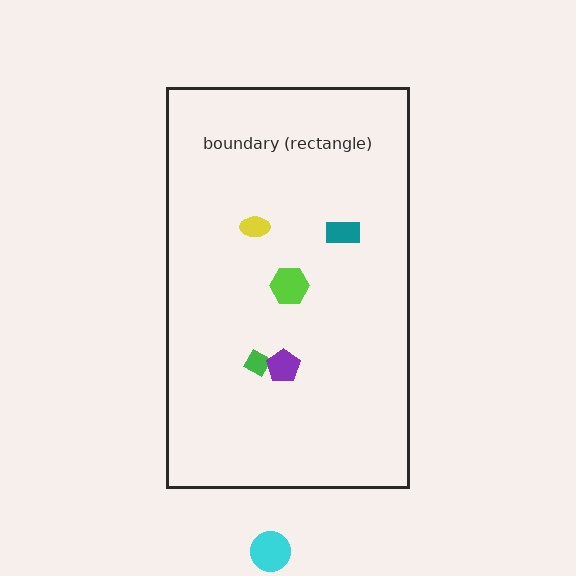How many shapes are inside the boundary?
5 inside, 1 outside.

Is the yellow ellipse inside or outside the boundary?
Inside.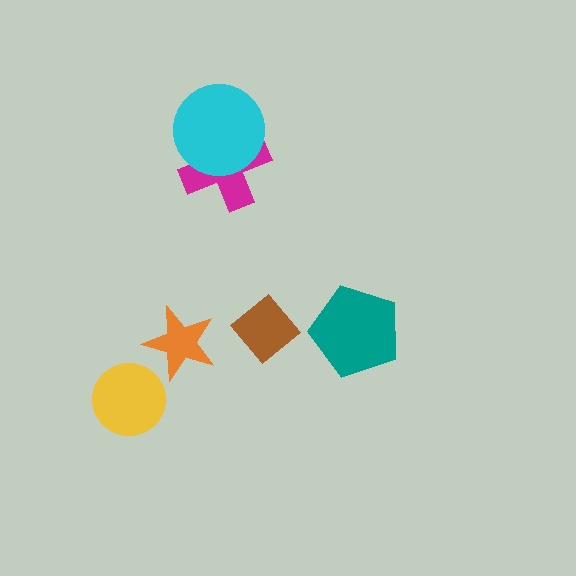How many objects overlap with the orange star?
0 objects overlap with the orange star.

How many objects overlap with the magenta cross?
1 object overlaps with the magenta cross.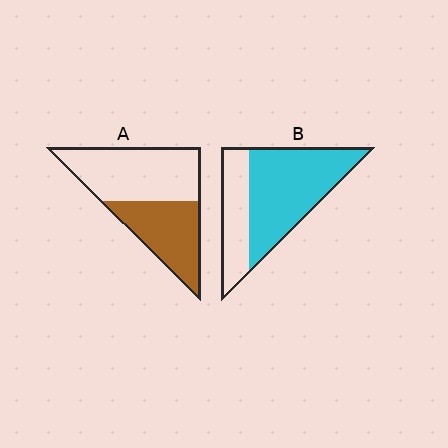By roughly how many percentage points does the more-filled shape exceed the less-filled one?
By roughly 25 percentage points (B over A).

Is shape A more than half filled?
No.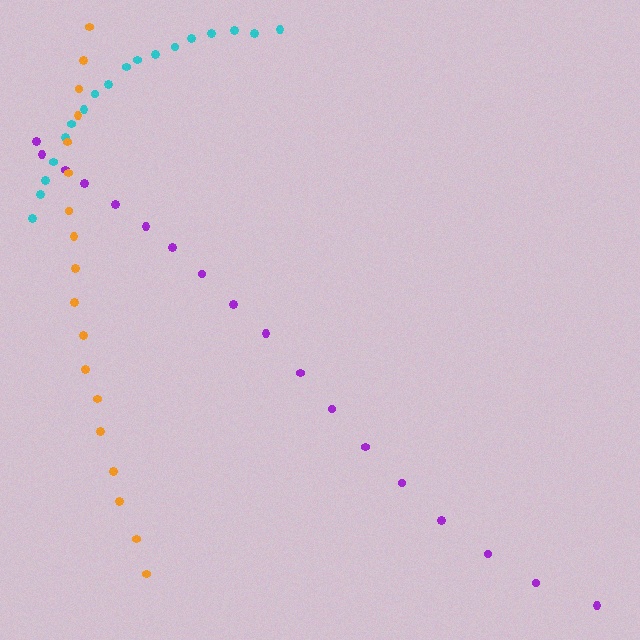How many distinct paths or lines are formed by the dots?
There are 3 distinct paths.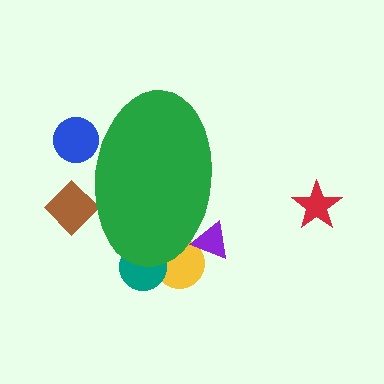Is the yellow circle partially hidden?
Yes, the yellow circle is partially hidden behind the green ellipse.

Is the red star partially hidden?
No, the red star is fully visible.